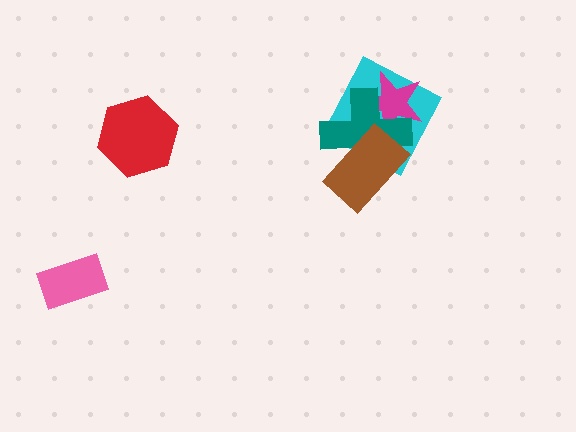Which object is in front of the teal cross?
The brown rectangle is in front of the teal cross.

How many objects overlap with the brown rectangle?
2 objects overlap with the brown rectangle.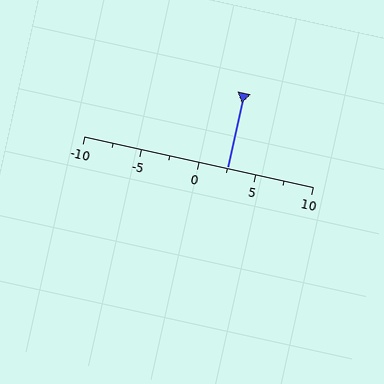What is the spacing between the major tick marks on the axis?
The major ticks are spaced 5 apart.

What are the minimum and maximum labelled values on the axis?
The axis runs from -10 to 10.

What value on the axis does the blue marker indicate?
The marker indicates approximately 2.5.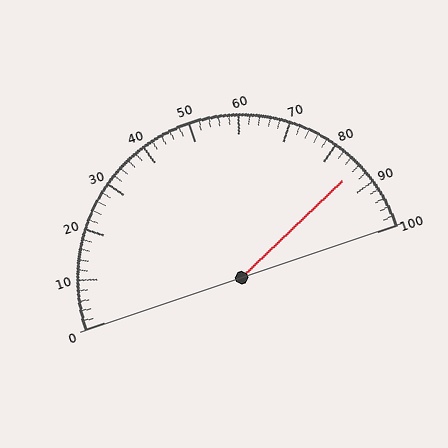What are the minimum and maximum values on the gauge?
The gauge ranges from 0 to 100.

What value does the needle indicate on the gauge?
The needle indicates approximately 86.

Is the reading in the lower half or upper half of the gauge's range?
The reading is in the upper half of the range (0 to 100).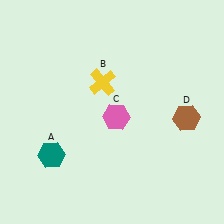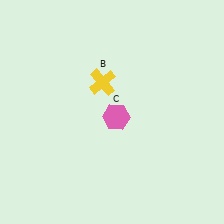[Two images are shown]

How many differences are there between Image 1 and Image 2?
There are 2 differences between the two images.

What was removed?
The teal hexagon (A), the brown hexagon (D) were removed in Image 2.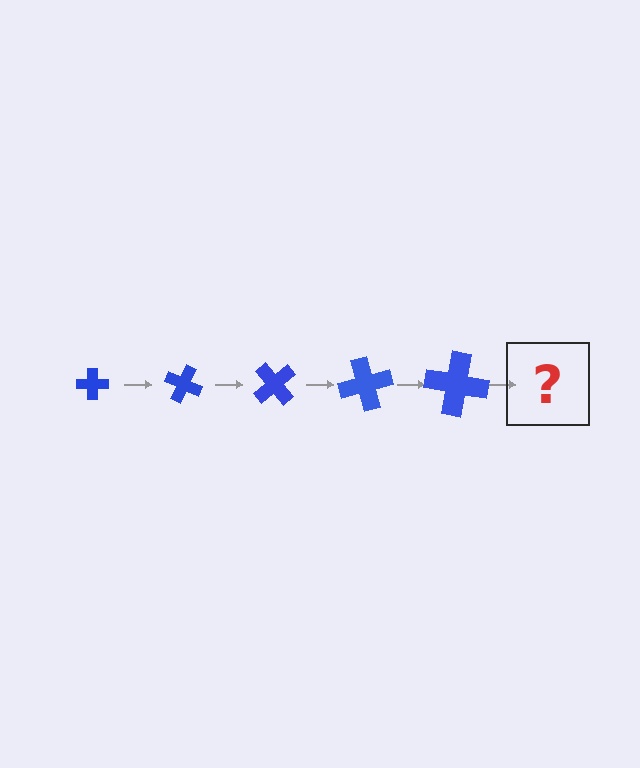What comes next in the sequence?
The next element should be a cross, larger than the previous one and rotated 125 degrees from the start.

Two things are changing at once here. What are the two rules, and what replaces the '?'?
The two rules are that the cross grows larger each step and it rotates 25 degrees each step. The '?' should be a cross, larger than the previous one and rotated 125 degrees from the start.